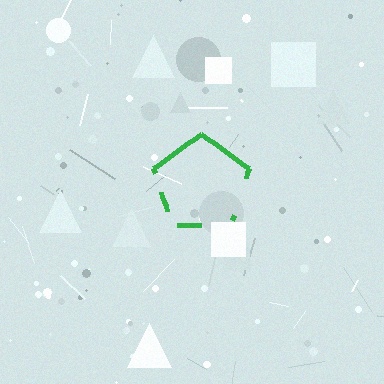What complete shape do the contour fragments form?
The contour fragments form a pentagon.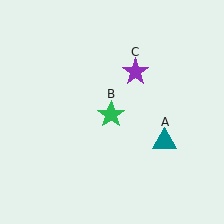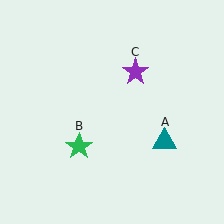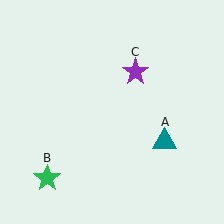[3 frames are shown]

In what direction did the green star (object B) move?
The green star (object B) moved down and to the left.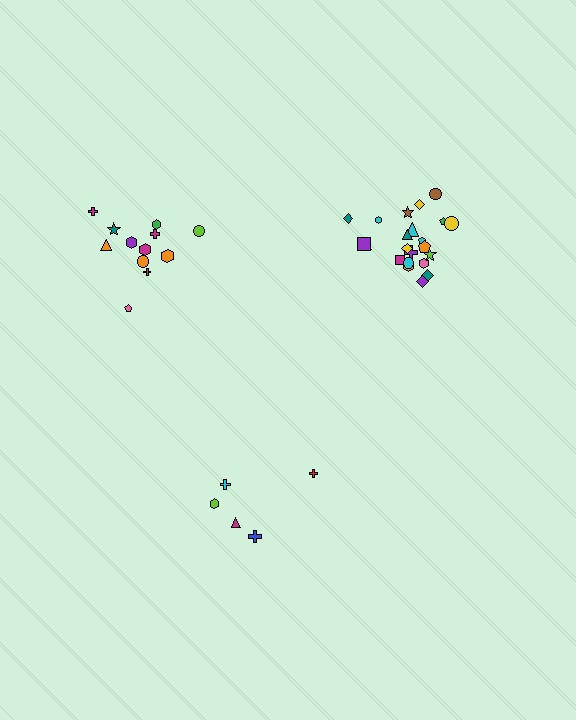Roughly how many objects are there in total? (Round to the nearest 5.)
Roughly 40 objects in total.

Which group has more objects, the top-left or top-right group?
The top-right group.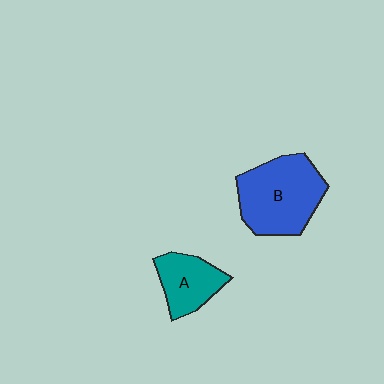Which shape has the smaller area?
Shape A (teal).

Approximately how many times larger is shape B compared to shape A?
Approximately 1.8 times.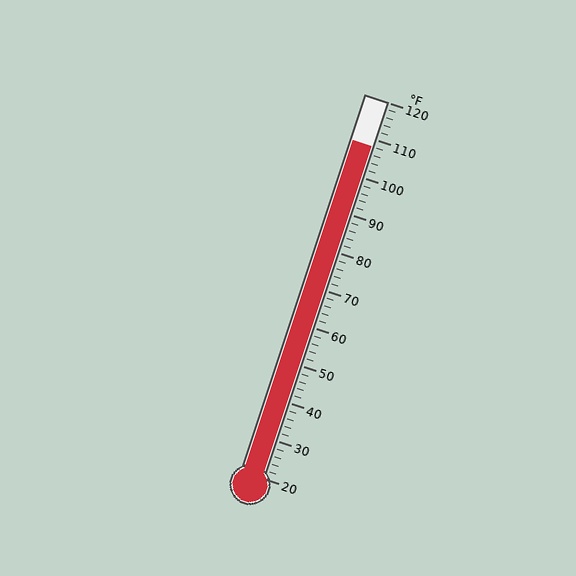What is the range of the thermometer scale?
The thermometer scale ranges from 20°F to 120°F.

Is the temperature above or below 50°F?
The temperature is above 50°F.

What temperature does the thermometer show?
The thermometer shows approximately 108°F.